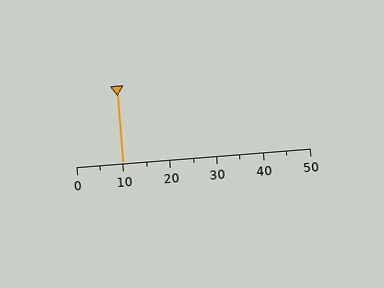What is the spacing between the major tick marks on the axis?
The major ticks are spaced 10 apart.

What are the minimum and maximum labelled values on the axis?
The axis runs from 0 to 50.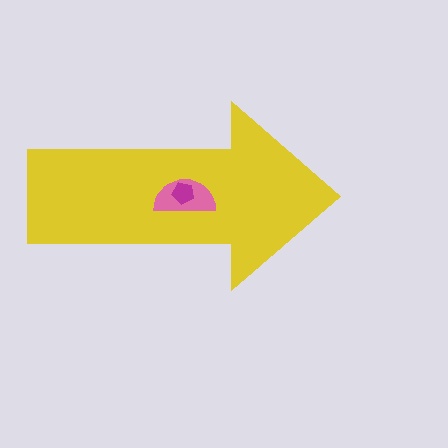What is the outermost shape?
The yellow arrow.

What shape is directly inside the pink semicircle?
The magenta pentagon.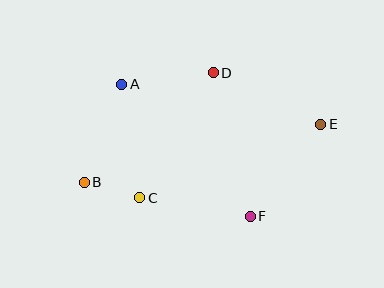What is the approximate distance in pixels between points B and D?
The distance between B and D is approximately 169 pixels.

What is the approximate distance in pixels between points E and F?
The distance between E and F is approximately 116 pixels.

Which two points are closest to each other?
Points B and C are closest to each other.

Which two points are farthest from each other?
Points B and E are farthest from each other.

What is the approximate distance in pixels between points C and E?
The distance between C and E is approximately 196 pixels.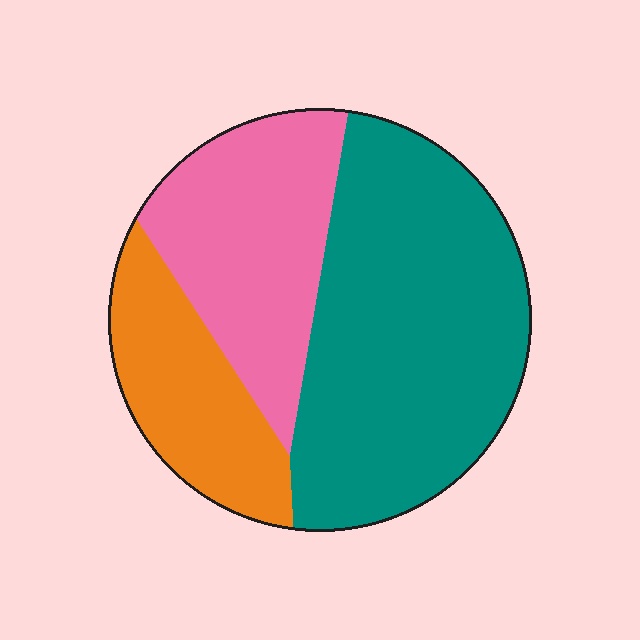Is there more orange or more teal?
Teal.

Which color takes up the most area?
Teal, at roughly 50%.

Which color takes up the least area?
Orange, at roughly 20%.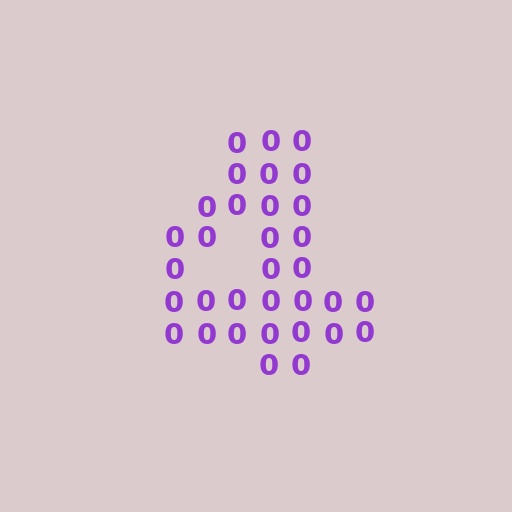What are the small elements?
The small elements are digit 0's.